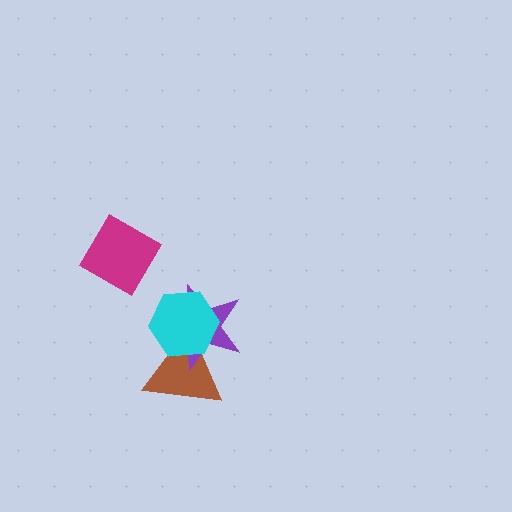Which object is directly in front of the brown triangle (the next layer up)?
The purple star is directly in front of the brown triangle.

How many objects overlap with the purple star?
2 objects overlap with the purple star.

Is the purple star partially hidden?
Yes, it is partially covered by another shape.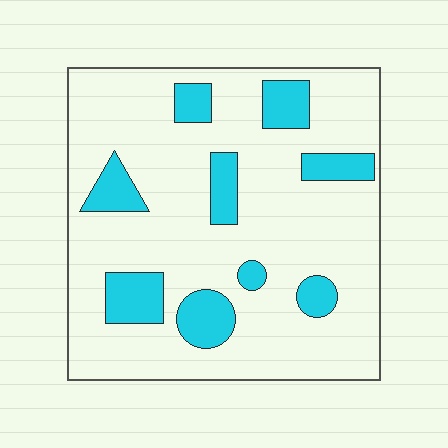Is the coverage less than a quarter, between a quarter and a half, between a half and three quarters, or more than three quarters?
Less than a quarter.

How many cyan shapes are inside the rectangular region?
9.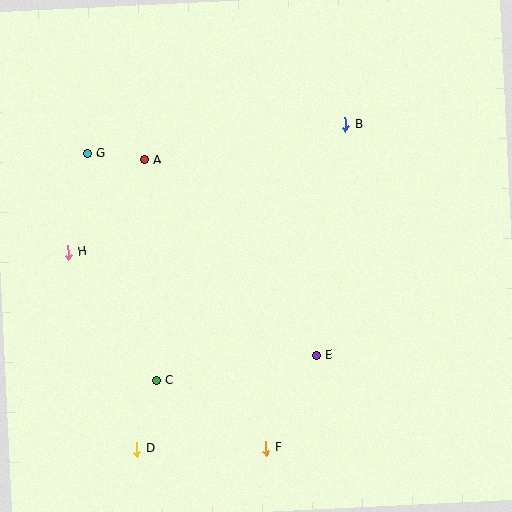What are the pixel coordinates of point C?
Point C is at (156, 381).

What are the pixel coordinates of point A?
Point A is at (145, 160).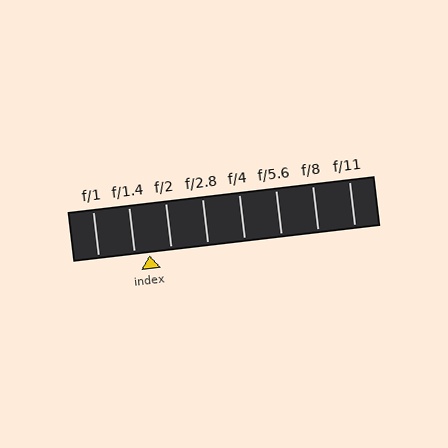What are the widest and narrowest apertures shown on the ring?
The widest aperture shown is f/1 and the narrowest is f/11.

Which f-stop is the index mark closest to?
The index mark is closest to f/1.4.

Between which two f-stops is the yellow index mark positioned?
The index mark is between f/1.4 and f/2.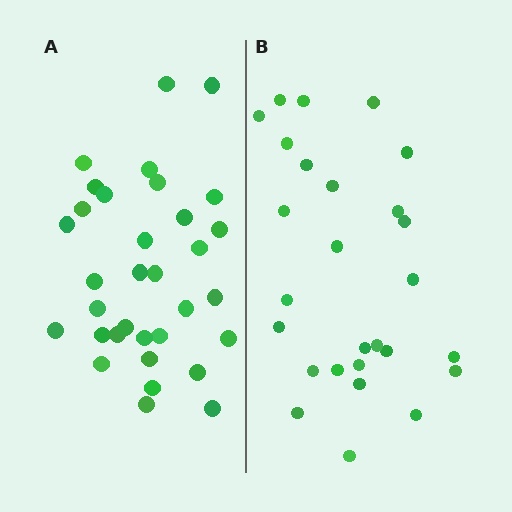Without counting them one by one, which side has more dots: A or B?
Region A (the left region) has more dots.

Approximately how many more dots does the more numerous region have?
Region A has about 6 more dots than region B.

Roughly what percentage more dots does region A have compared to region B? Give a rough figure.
About 20% more.